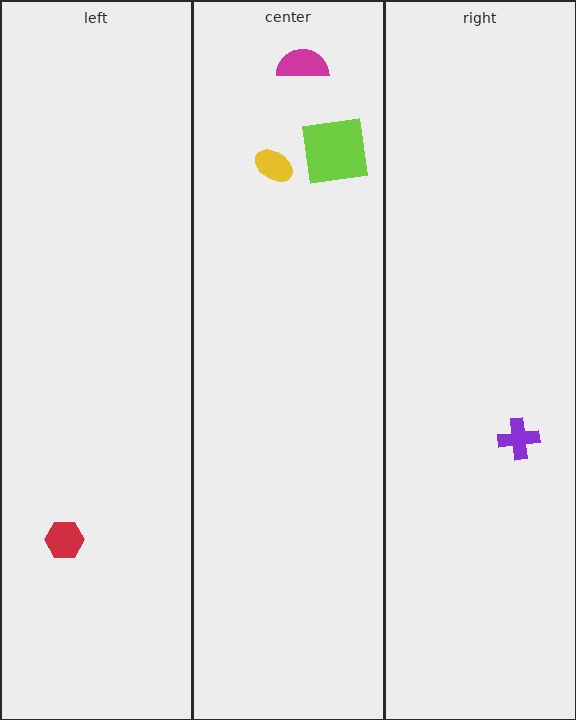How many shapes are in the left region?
1.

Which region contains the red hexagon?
The left region.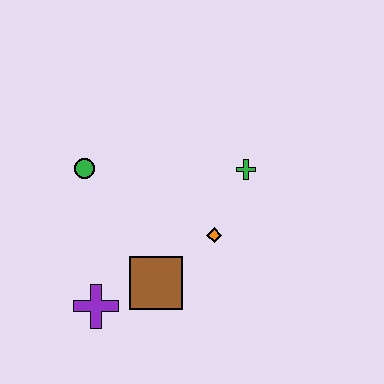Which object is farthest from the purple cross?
The green cross is farthest from the purple cross.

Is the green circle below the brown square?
No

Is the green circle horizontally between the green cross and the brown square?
No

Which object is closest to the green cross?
The orange diamond is closest to the green cross.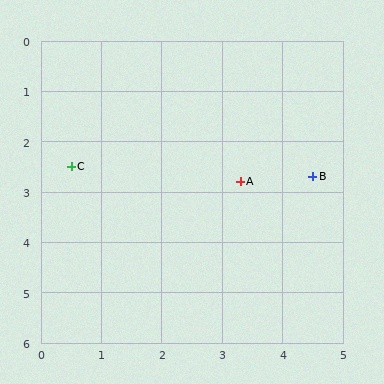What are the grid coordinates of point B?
Point B is at approximately (4.5, 2.7).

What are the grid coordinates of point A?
Point A is at approximately (3.3, 2.8).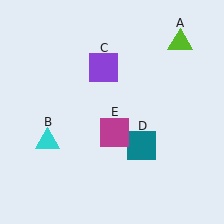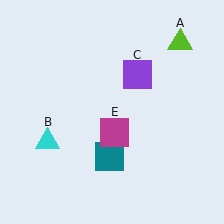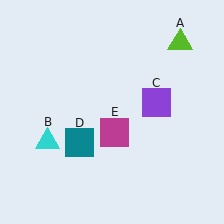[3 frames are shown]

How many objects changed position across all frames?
2 objects changed position: purple square (object C), teal square (object D).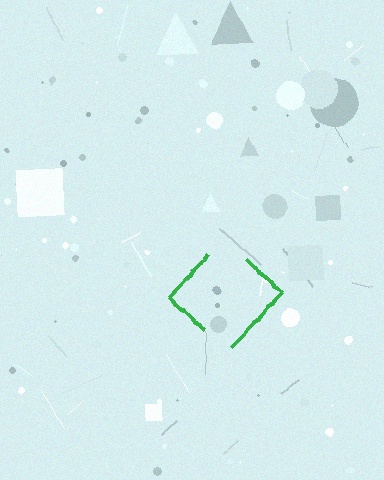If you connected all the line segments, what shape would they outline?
They would outline a diamond.